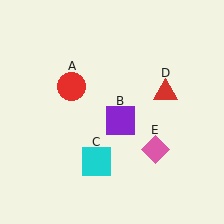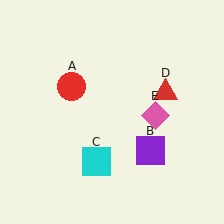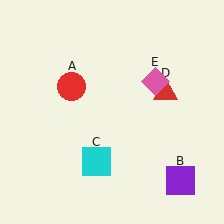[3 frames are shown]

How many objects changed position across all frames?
2 objects changed position: purple square (object B), pink diamond (object E).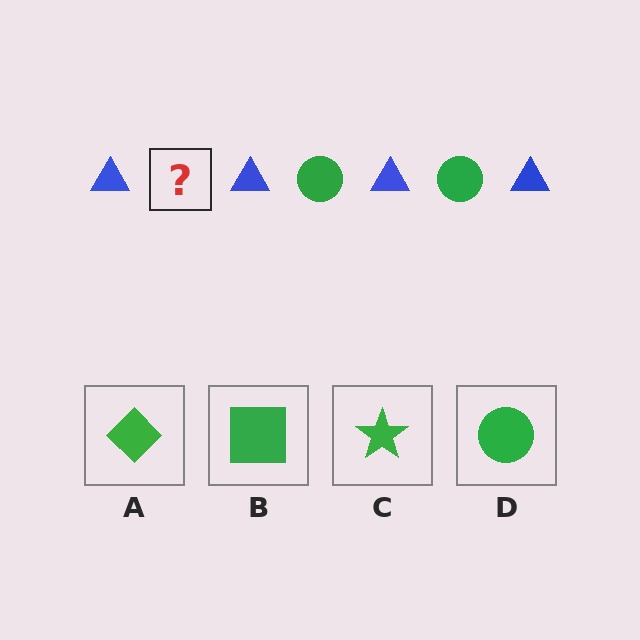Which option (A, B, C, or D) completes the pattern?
D.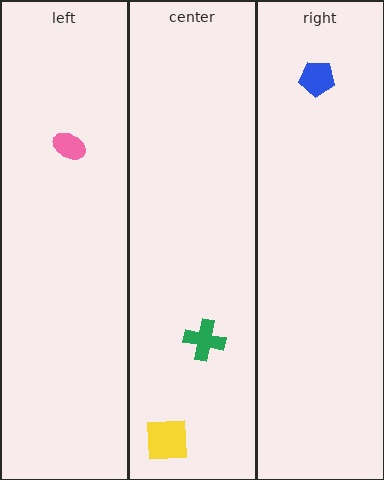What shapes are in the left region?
The pink ellipse.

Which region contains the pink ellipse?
The left region.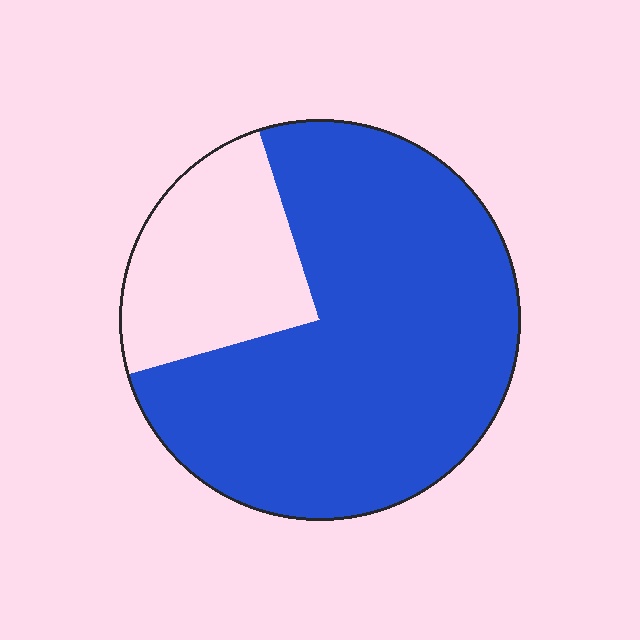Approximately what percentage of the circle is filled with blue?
Approximately 75%.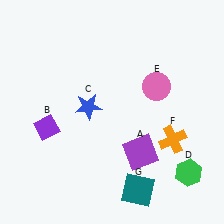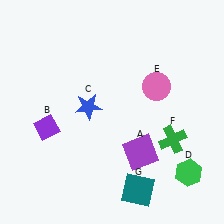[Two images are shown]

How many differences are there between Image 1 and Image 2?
There is 1 difference between the two images.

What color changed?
The cross (F) changed from orange in Image 1 to green in Image 2.